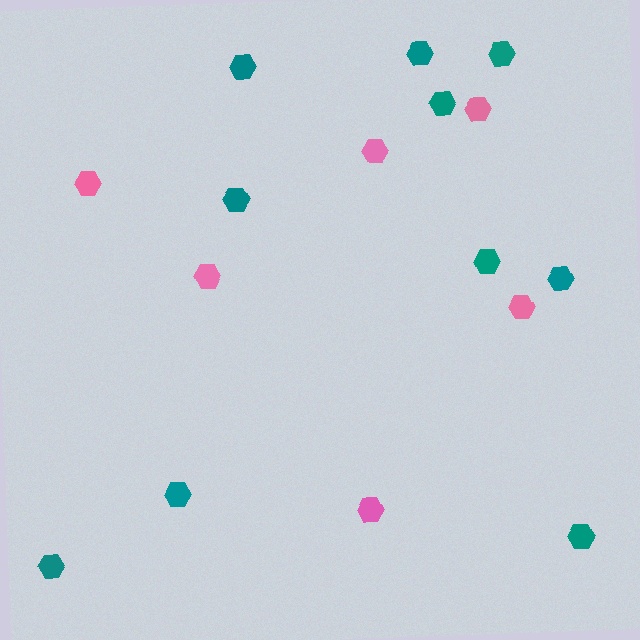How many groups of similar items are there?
There are 2 groups: one group of teal hexagons (10) and one group of pink hexagons (6).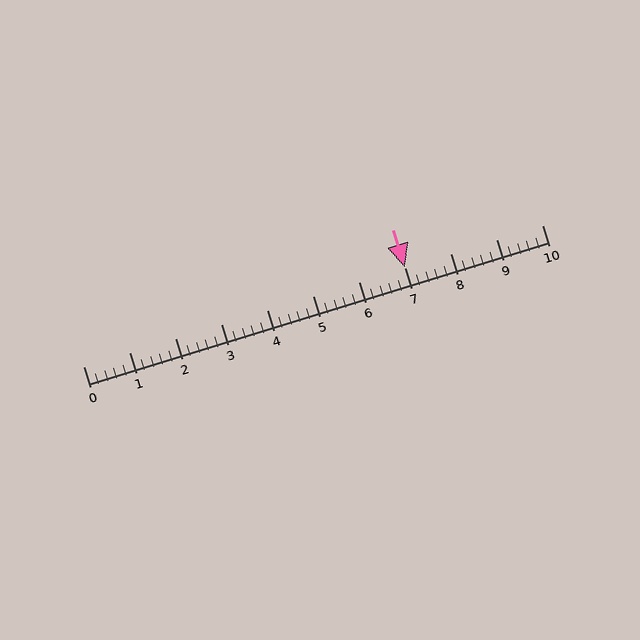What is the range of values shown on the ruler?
The ruler shows values from 0 to 10.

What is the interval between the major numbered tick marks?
The major tick marks are spaced 1 units apart.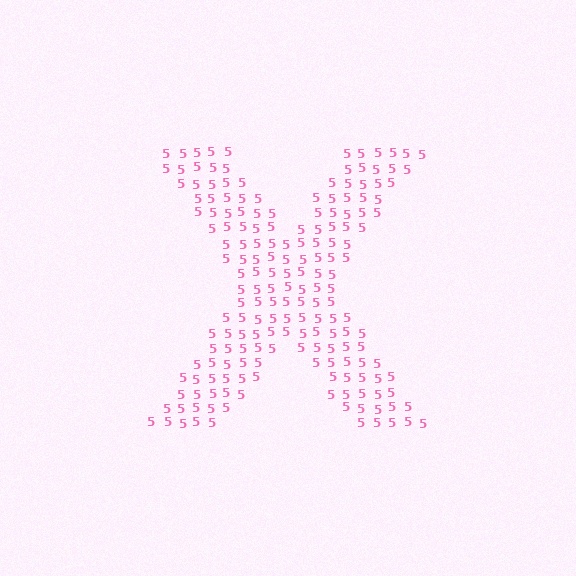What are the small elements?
The small elements are digit 5's.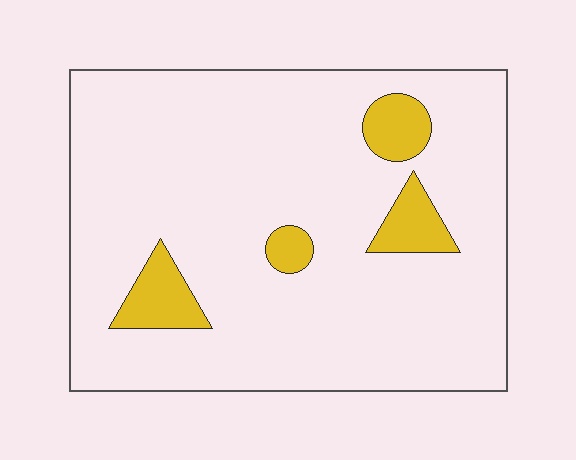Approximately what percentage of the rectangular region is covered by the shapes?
Approximately 10%.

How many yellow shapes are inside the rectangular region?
4.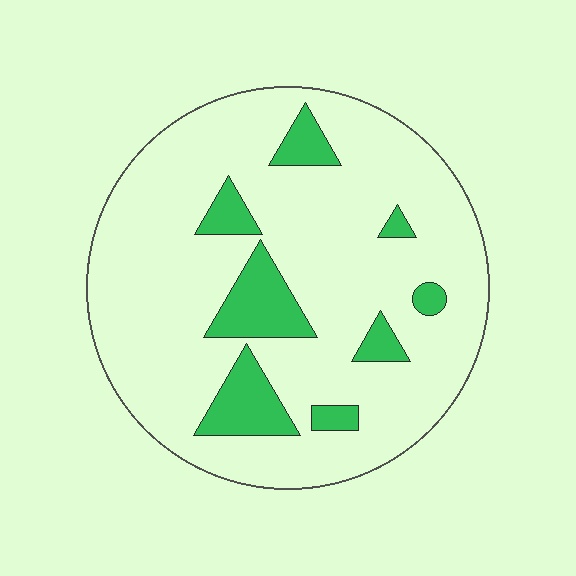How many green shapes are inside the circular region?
8.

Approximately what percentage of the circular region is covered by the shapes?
Approximately 15%.